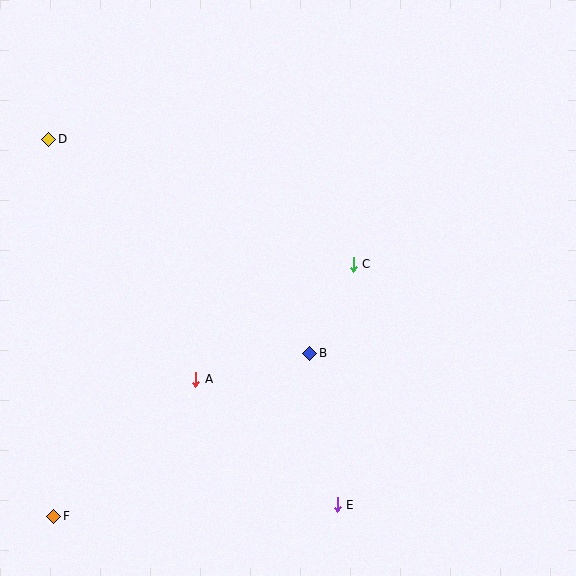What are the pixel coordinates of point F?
Point F is at (54, 516).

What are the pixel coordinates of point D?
Point D is at (49, 139).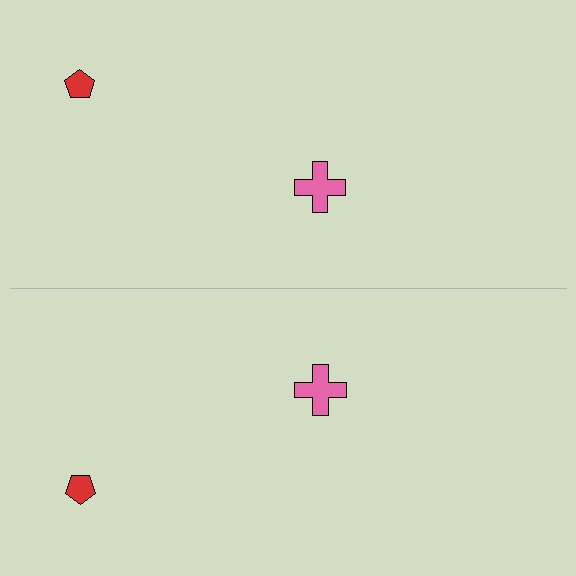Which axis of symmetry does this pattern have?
The pattern has a horizontal axis of symmetry running through the center of the image.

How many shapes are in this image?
There are 4 shapes in this image.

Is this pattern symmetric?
Yes, this pattern has bilateral (reflection) symmetry.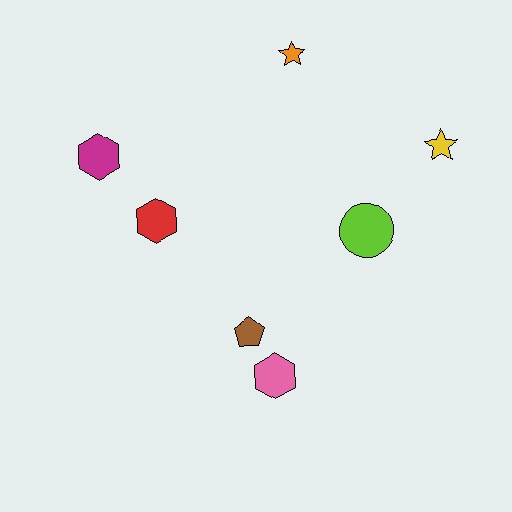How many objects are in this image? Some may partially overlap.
There are 7 objects.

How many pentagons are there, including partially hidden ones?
There is 1 pentagon.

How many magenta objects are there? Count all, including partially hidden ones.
There is 1 magenta object.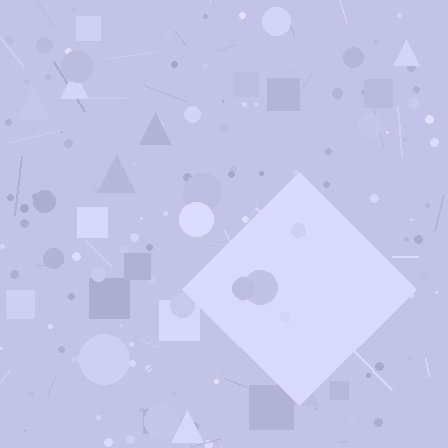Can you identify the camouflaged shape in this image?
The camouflaged shape is a diamond.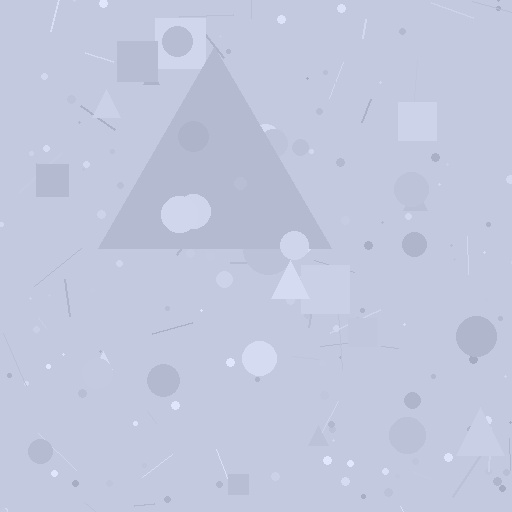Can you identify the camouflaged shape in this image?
The camouflaged shape is a triangle.